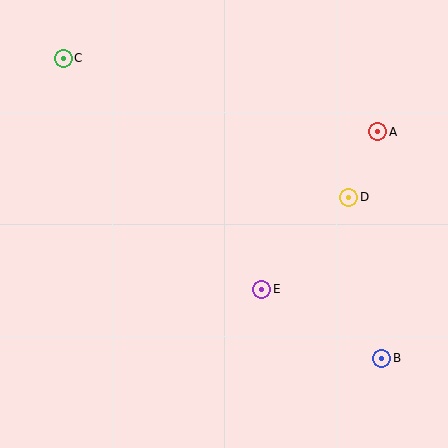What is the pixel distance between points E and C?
The distance between E and C is 304 pixels.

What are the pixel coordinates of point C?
Point C is at (63, 58).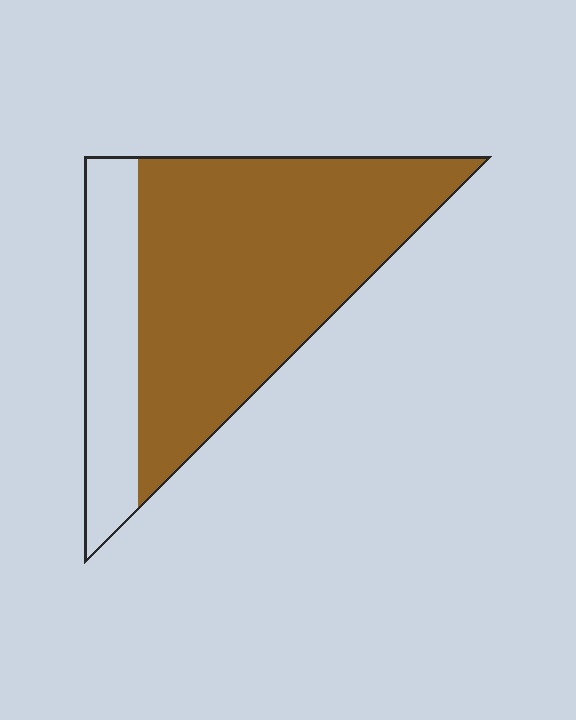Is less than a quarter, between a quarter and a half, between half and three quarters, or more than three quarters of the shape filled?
More than three quarters.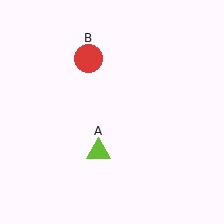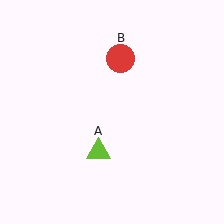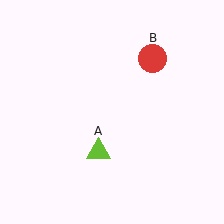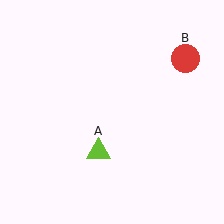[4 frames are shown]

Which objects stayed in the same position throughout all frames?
Lime triangle (object A) remained stationary.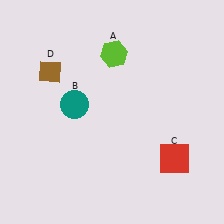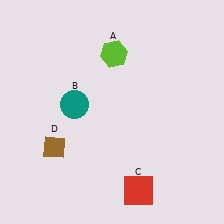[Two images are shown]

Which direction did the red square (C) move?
The red square (C) moved left.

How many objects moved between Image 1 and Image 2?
2 objects moved between the two images.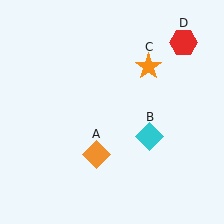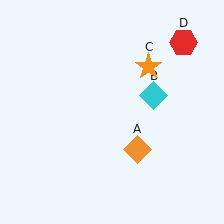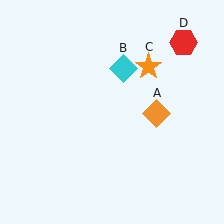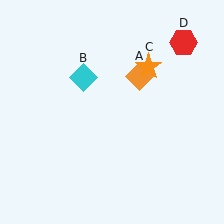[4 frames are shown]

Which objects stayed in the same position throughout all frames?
Orange star (object C) and red hexagon (object D) remained stationary.